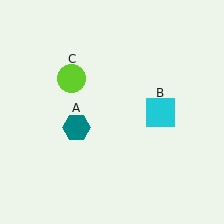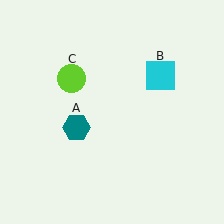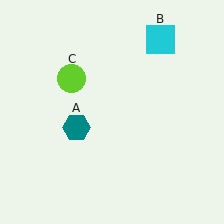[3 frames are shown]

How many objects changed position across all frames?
1 object changed position: cyan square (object B).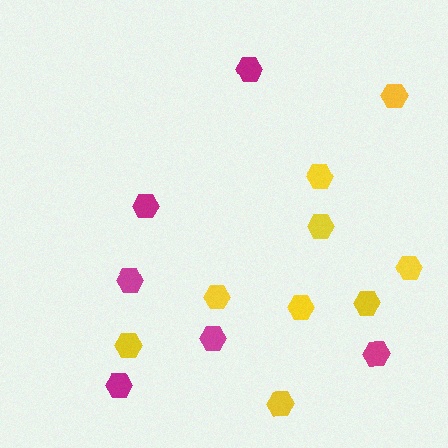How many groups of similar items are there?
There are 2 groups: one group of magenta hexagons (6) and one group of yellow hexagons (9).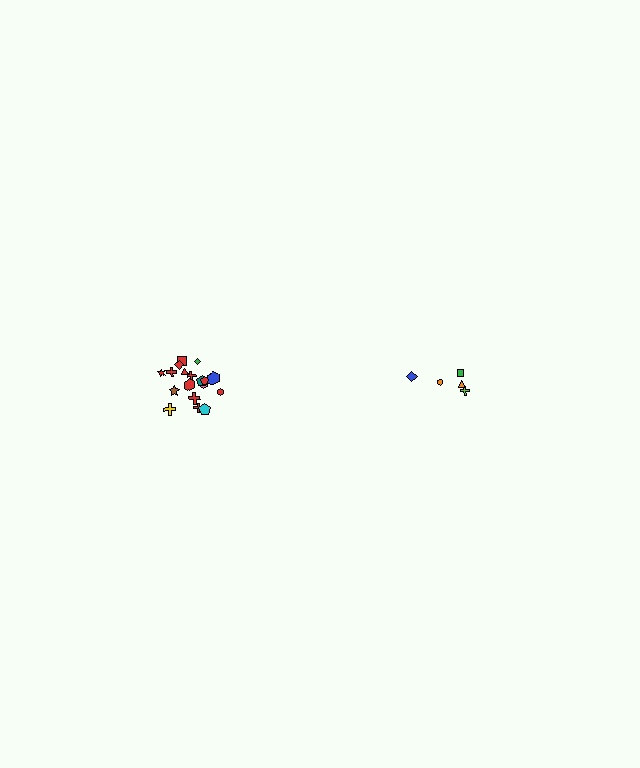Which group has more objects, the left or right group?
The left group.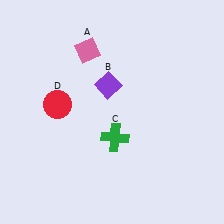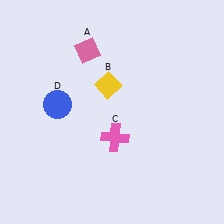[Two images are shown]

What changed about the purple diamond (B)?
In Image 1, B is purple. In Image 2, it changed to yellow.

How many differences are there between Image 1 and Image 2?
There are 3 differences between the two images.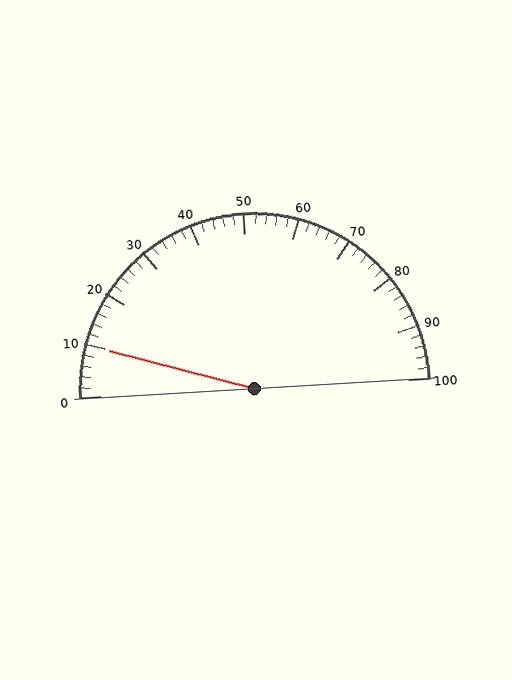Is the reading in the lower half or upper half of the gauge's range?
The reading is in the lower half of the range (0 to 100).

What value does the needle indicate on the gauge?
The needle indicates approximately 10.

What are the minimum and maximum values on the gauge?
The gauge ranges from 0 to 100.